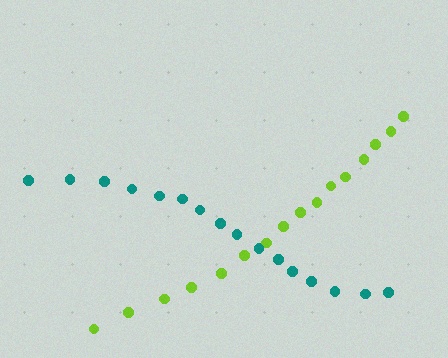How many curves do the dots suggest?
There are 2 distinct paths.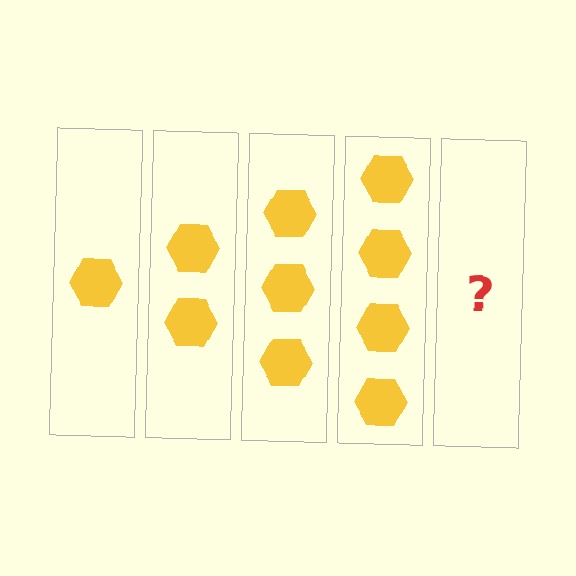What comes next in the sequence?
The next element should be 5 hexagons.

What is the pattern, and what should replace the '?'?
The pattern is that each step adds one more hexagon. The '?' should be 5 hexagons.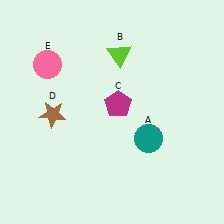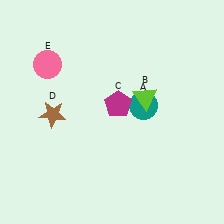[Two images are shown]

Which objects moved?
The objects that moved are: the teal circle (A), the lime triangle (B).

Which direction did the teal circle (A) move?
The teal circle (A) moved up.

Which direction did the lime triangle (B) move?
The lime triangle (B) moved down.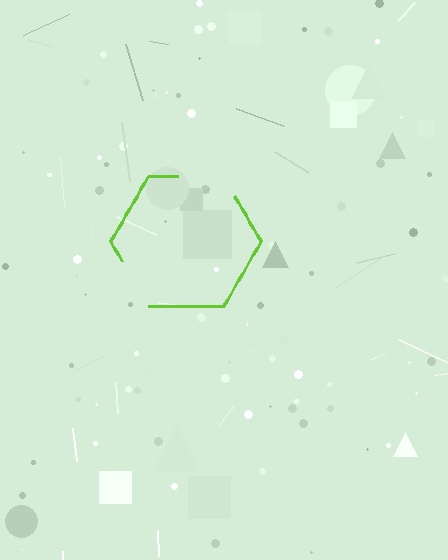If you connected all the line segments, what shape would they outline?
They would outline a hexagon.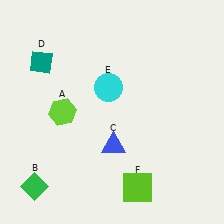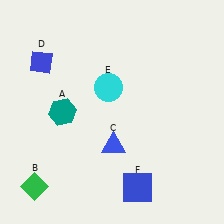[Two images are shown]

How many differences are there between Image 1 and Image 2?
There are 3 differences between the two images.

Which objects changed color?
A changed from lime to teal. D changed from teal to blue. F changed from lime to blue.